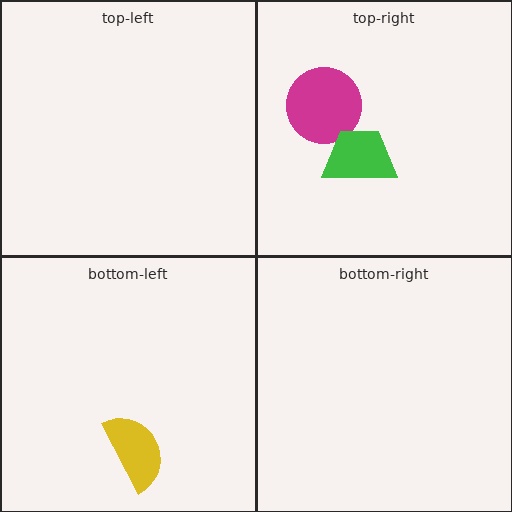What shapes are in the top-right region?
The magenta circle, the green trapezoid.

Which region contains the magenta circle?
The top-right region.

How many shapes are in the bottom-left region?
1.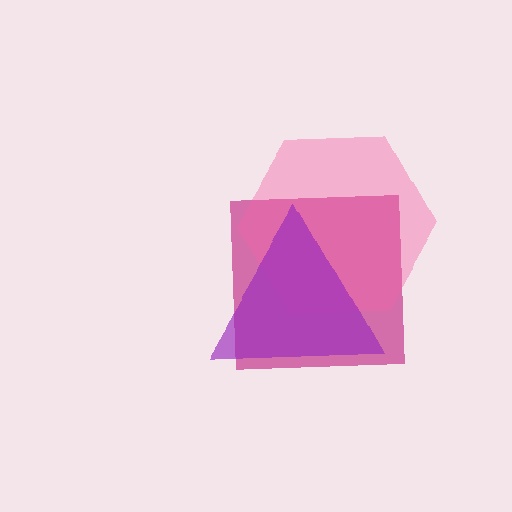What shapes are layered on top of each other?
The layered shapes are: a magenta square, a pink hexagon, a purple triangle.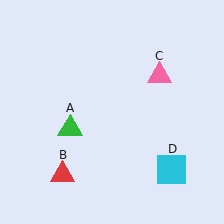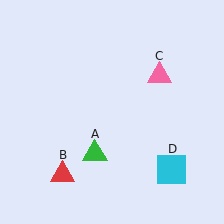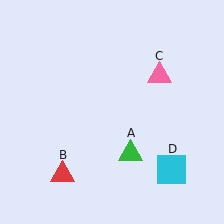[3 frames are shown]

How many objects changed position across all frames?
1 object changed position: green triangle (object A).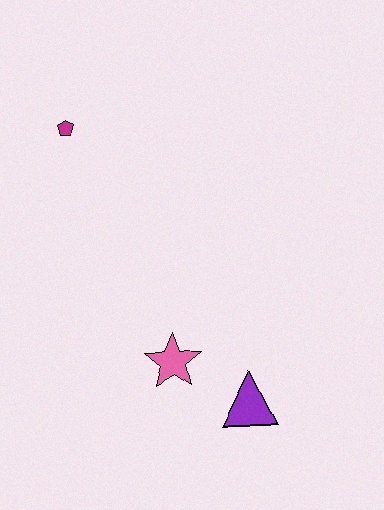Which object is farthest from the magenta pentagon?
The purple triangle is farthest from the magenta pentagon.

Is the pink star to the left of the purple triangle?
Yes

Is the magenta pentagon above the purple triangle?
Yes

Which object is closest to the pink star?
The purple triangle is closest to the pink star.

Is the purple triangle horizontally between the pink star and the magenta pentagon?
No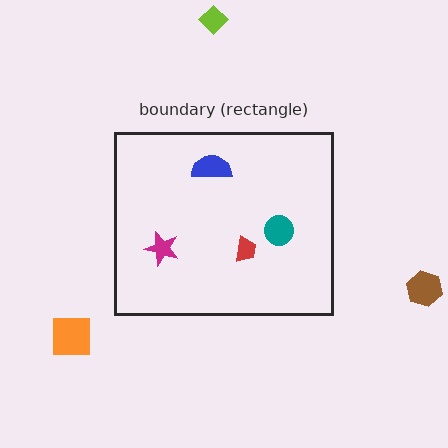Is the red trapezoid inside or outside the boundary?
Inside.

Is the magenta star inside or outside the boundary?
Inside.